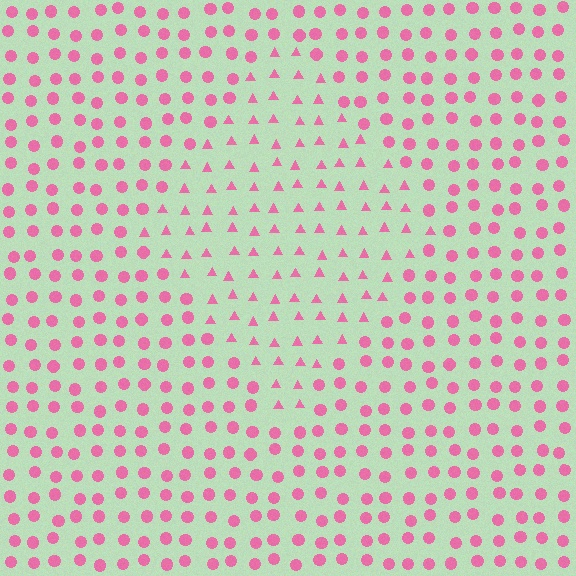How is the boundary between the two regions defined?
The boundary is defined by a change in element shape: triangles inside vs. circles outside. All elements share the same color and spacing.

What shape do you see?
I see a diamond.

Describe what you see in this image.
The image is filled with small pink elements arranged in a uniform grid. A diamond-shaped region contains triangles, while the surrounding area contains circles. The boundary is defined purely by the change in element shape.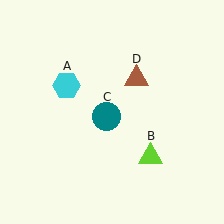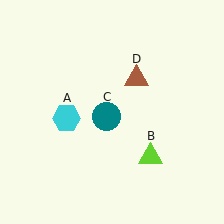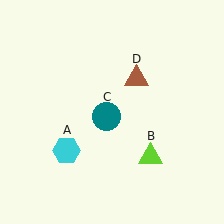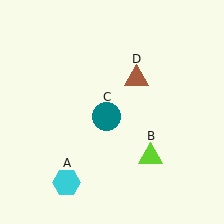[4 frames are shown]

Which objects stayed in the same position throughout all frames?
Lime triangle (object B) and teal circle (object C) and brown triangle (object D) remained stationary.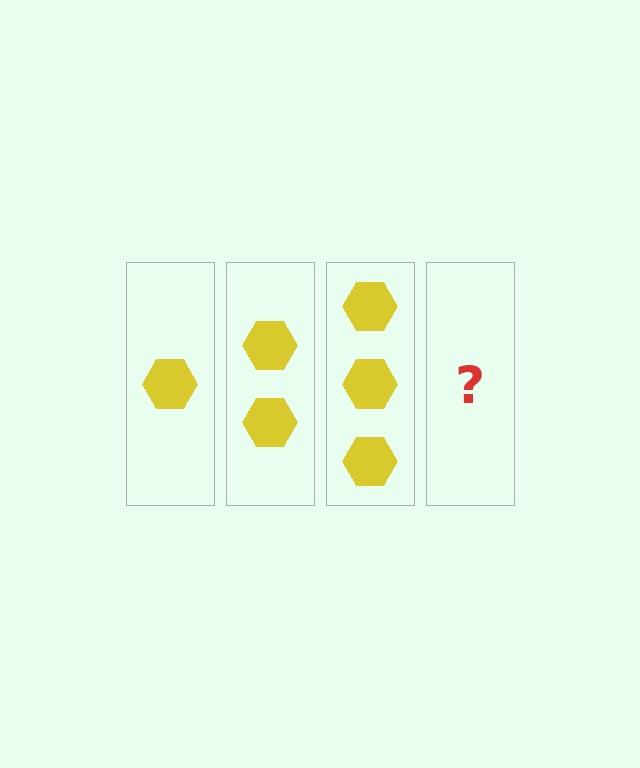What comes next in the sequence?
The next element should be 4 hexagons.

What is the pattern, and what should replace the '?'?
The pattern is that each step adds one more hexagon. The '?' should be 4 hexagons.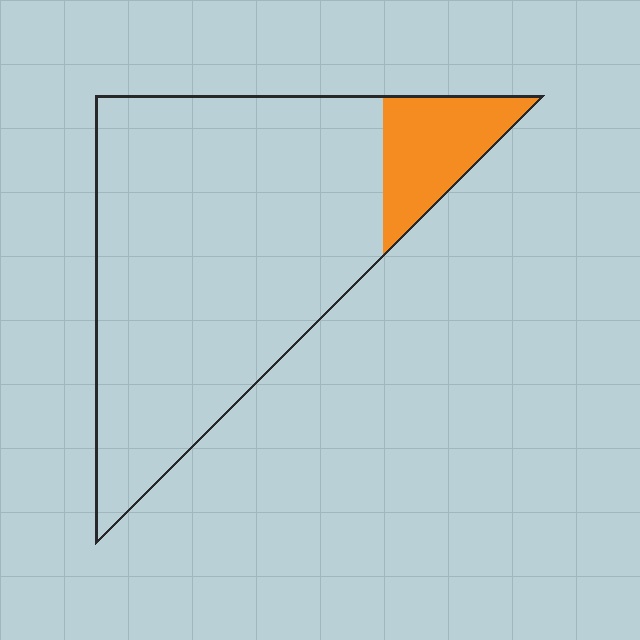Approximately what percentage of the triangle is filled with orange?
Approximately 15%.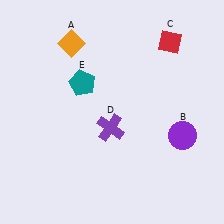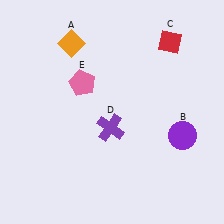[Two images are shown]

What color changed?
The pentagon (E) changed from teal in Image 1 to pink in Image 2.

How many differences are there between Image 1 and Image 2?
There is 1 difference between the two images.